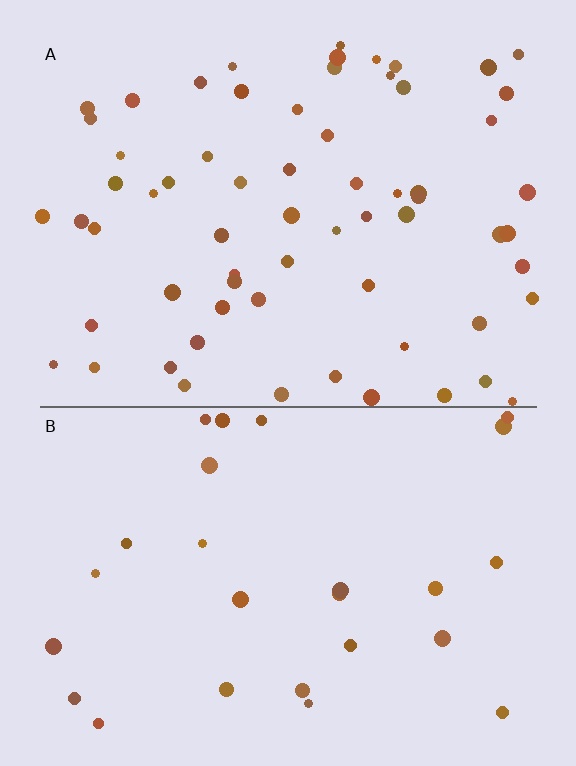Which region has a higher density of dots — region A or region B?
A (the top).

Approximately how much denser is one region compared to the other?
Approximately 2.4× — region A over region B.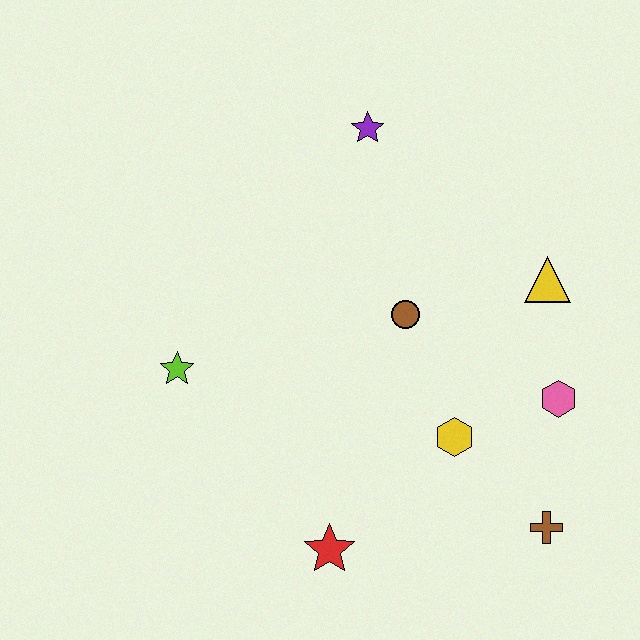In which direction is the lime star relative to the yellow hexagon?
The lime star is to the left of the yellow hexagon.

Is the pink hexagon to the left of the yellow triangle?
No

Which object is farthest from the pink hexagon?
The lime star is farthest from the pink hexagon.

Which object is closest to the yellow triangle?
The pink hexagon is closest to the yellow triangle.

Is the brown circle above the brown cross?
Yes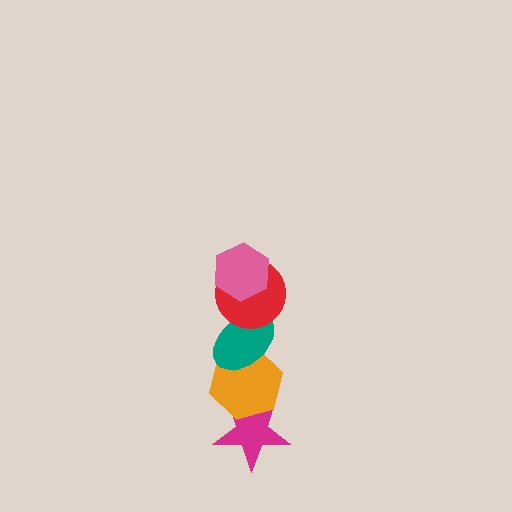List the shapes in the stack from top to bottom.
From top to bottom: the pink hexagon, the red circle, the teal ellipse, the orange hexagon, the magenta star.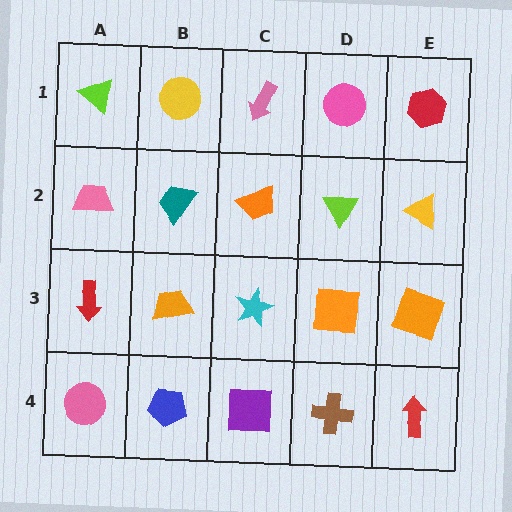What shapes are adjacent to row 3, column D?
A lime triangle (row 2, column D), a brown cross (row 4, column D), a cyan star (row 3, column C), an orange square (row 3, column E).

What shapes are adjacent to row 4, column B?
An orange trapezoid (row 3, column B), a pink circle (row 4, column A), a purple square (row 4, column C).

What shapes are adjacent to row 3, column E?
A yellow triangle (row 2, column E), a red arrow (row 4, column E), an orange square (row 3, column D).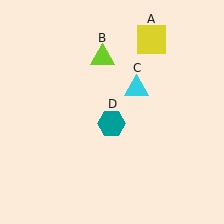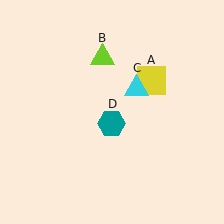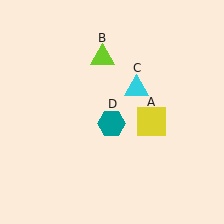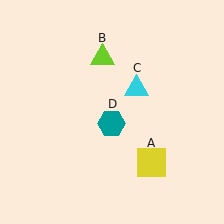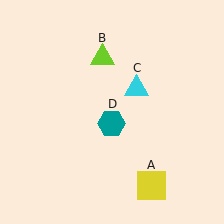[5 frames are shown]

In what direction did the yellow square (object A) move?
The yellow square (object A) moved down.